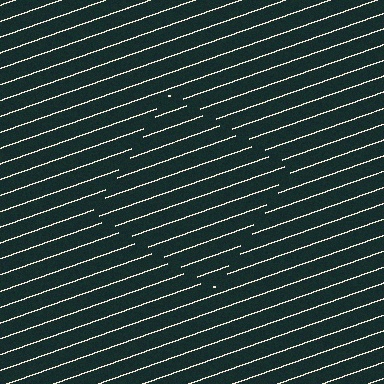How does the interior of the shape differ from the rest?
The interior of the shape contains the same grating, shifted by half a period — the contour is defined by the phase discontinuity where line-ends from the inner and outer gratings abut.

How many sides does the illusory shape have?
4 sides — the line-ends trace a square.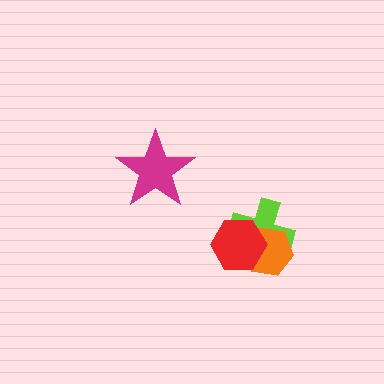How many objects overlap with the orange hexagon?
2 objects overlap with the orange hexagon.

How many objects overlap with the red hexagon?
2 objects overlap with the red hexagon.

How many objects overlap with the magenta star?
0 objects overlap with the magenta star.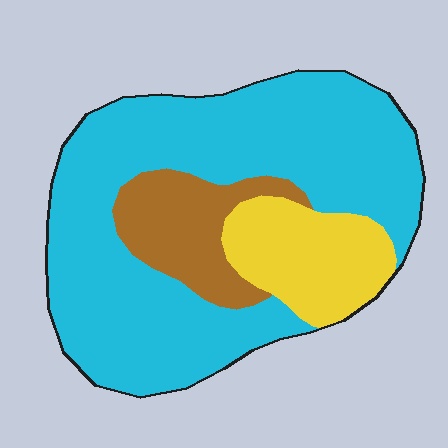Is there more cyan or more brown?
Cyan.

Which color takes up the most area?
Cyan, at roughly 70%.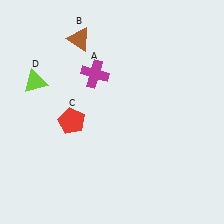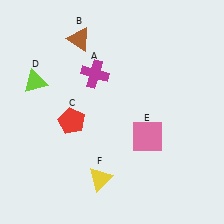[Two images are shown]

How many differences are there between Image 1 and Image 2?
There are 2 differences between the two images.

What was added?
A pink square (E), a yellow triangle (F) were added in Image 2.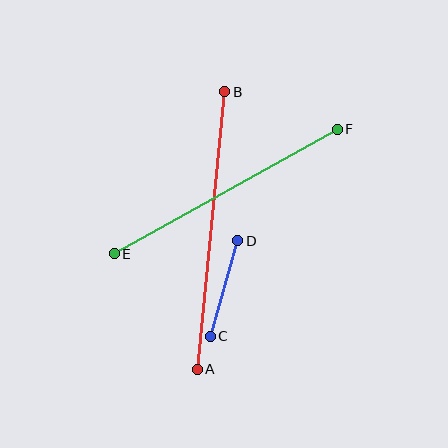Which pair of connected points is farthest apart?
Points A and B are farthest apart.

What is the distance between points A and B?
The distance is approximately 278 pixels.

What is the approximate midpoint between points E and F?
The midpoint is at approximately (226, 192) pixels.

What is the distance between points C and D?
The distance is approximately 99 pixels.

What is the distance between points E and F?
The distance is approximately 255 pixels.